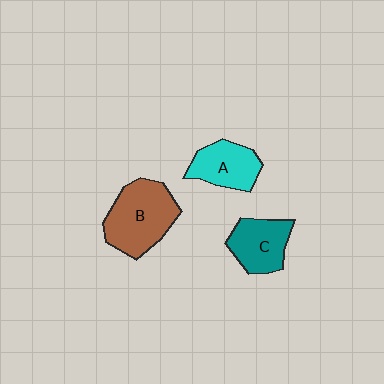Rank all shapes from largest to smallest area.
From largest to smallest: B (brown), C (teal), A (cyan).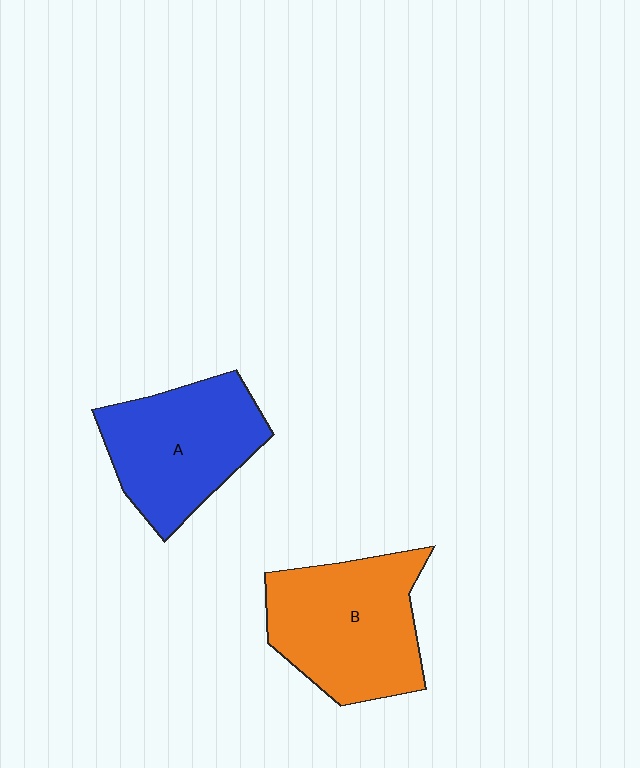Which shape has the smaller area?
Shape A (blue).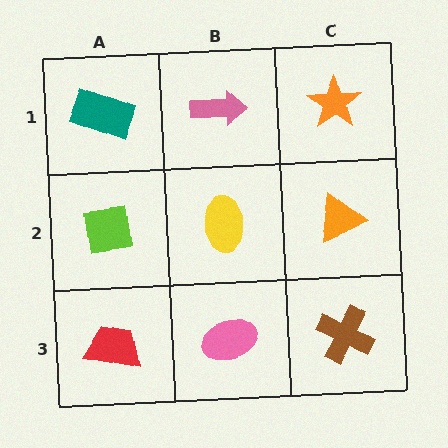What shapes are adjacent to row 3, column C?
An orange triangle (row 2, column C), a pink ellipse (row 3, column B).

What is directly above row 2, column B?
A pink arrow.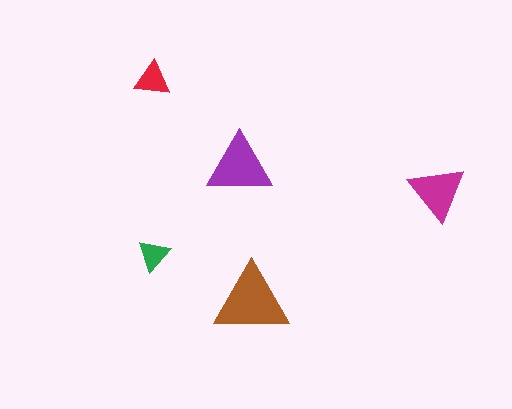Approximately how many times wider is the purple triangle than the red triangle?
About 2 times wider.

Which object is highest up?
The red triangle is topmost.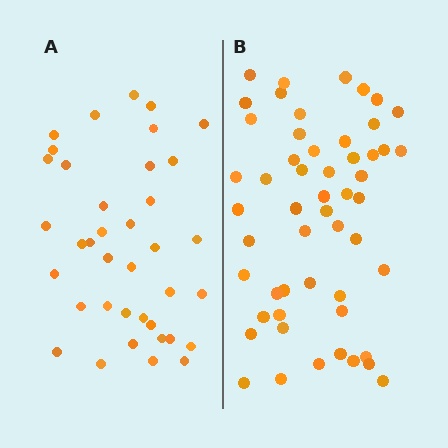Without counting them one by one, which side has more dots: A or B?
Region B (the right region) has more dots.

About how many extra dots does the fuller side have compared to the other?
Region B has approximately 15 more dots than region A.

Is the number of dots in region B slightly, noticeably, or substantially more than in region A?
Region B has noticeably more, but not dramatically so. The ratio is roughly 1.4 to 1.